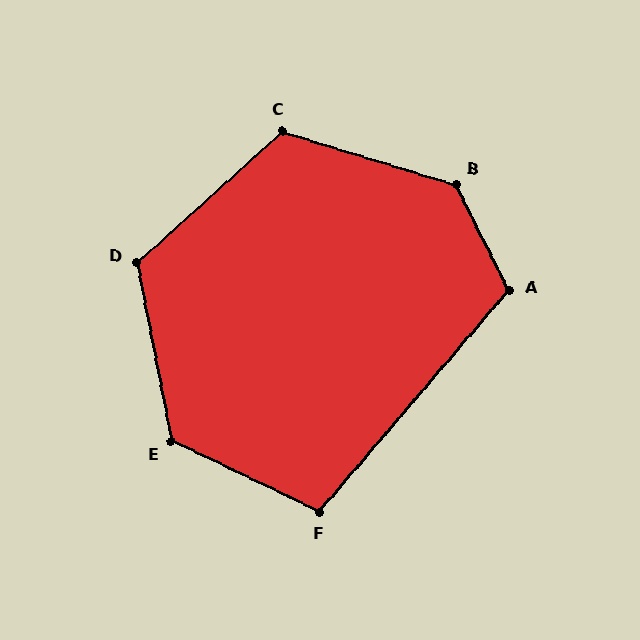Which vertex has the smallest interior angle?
F, at approximately 105 degrees.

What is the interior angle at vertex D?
Approximately 121 degrees (obtuse).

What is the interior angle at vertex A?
Approximately 113 degrees (obtuse).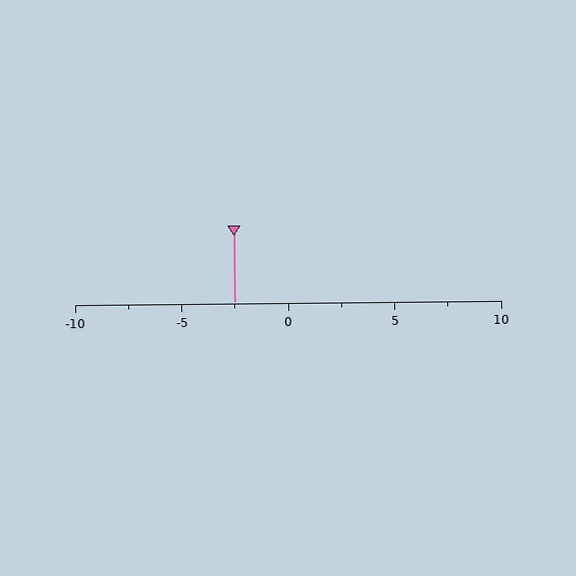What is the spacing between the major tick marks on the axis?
The major ticks are spaced 5 apart.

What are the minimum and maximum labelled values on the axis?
The axis runs from -10 to 10.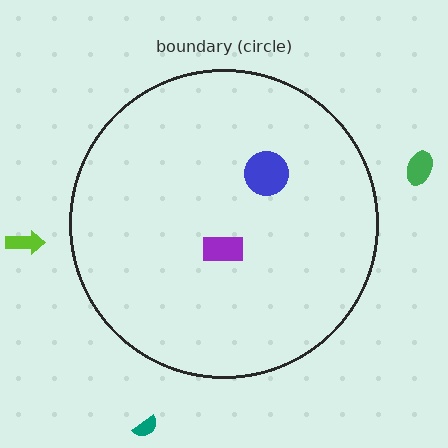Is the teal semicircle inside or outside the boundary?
Outside.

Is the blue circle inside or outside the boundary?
Inside.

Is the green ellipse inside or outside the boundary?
Outside.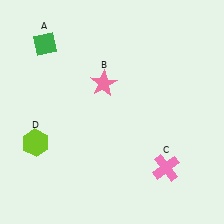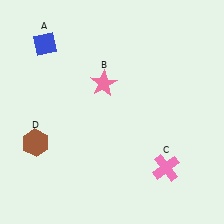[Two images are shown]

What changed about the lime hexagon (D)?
In Image 1, D is lime. In Image 2, it changed to brown.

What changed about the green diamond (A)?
In Image 1, A is green. In Image 2, it changed to blue.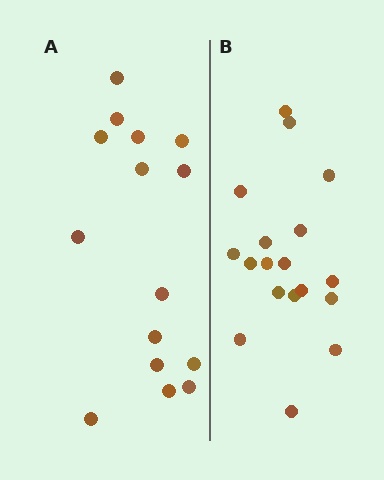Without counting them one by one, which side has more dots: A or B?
Region B (the right region) has more dots.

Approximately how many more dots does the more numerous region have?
Region B has just a few more — roughly 2 or 3 more dots than region A.